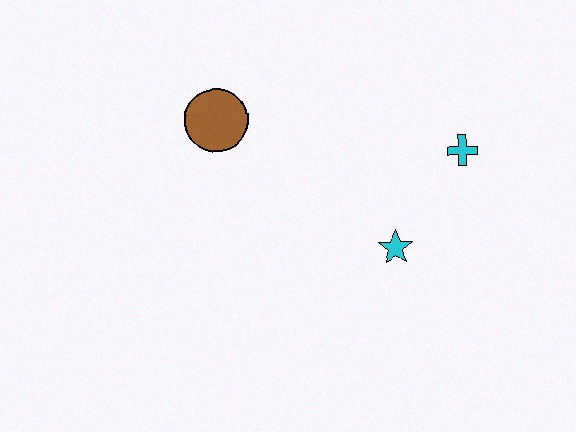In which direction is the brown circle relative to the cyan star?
The brown circle is to the left of the cyan star.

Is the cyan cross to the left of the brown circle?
No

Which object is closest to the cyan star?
The cyan cross is closest to the cyan star.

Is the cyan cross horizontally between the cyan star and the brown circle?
No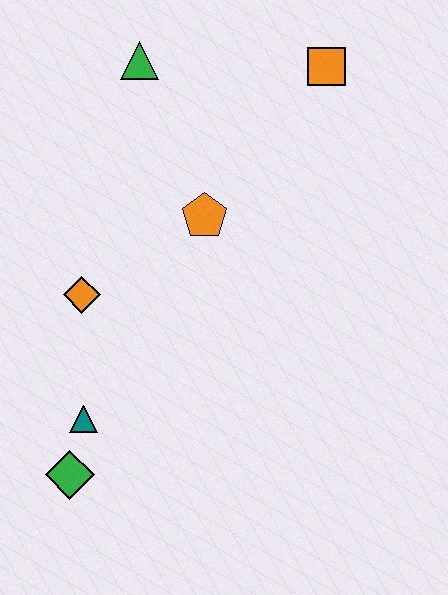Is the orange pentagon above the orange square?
No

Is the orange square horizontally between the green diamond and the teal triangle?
No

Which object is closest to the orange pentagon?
The orange diamond is closest to the orange pentagon.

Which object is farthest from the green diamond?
The orange square is farthest from the green diamond.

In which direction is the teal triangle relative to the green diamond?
The teal triangle is above the green diamond.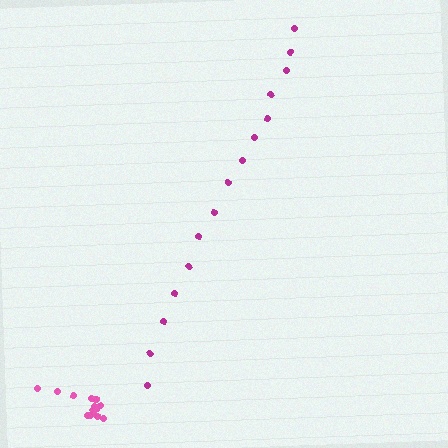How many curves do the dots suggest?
There are 2 distinct paths.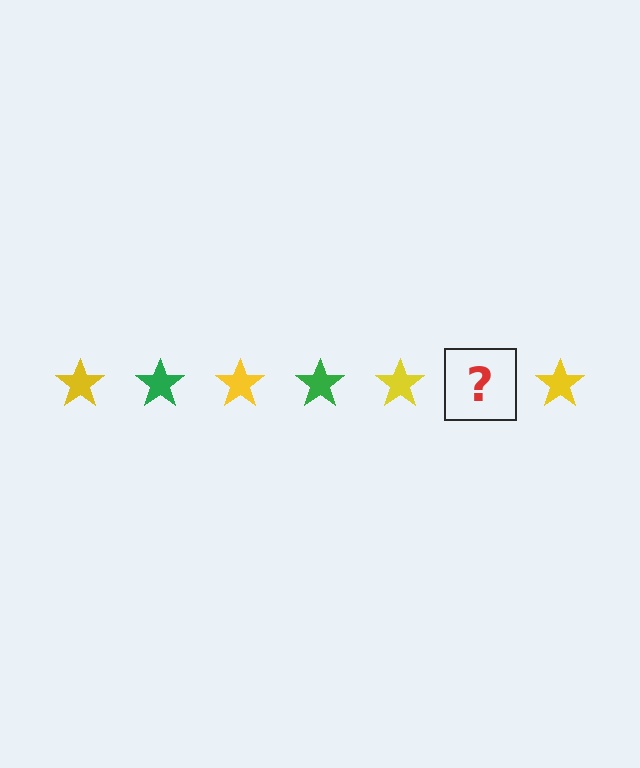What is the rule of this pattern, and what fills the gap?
The rule is that the pattern cycles through yellow, green stars. The gap should be filled with a green star.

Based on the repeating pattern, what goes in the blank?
The blank should be a green star.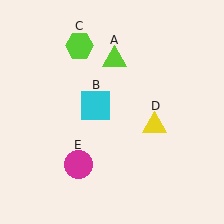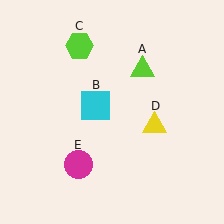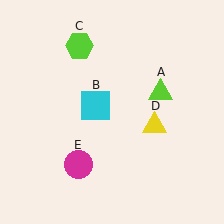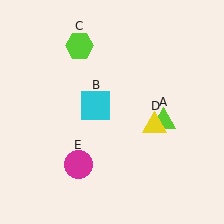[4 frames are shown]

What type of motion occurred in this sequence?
The lime triangle (object A) rotated clockwise around the center of the scene.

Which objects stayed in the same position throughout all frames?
Cyan square (object B) and lime hexagon (object C) and yellow triangle (object D) and magenta circle (object E) remained stationary.